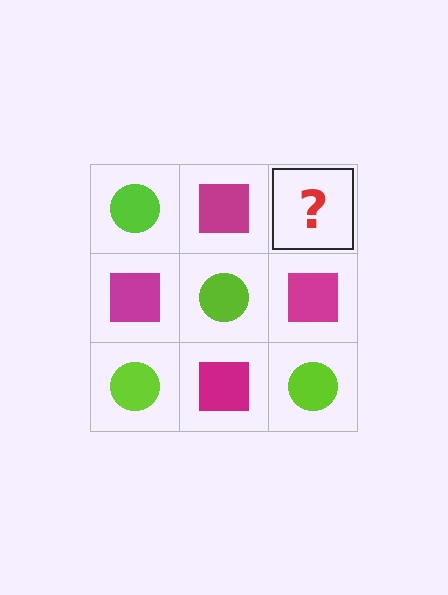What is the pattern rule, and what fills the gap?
The rule is that it alternates lime circle and magenta square in a checkerboard pattern. The gap should be filled with a lime circle.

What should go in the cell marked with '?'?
The missing cell should contain a lime circle.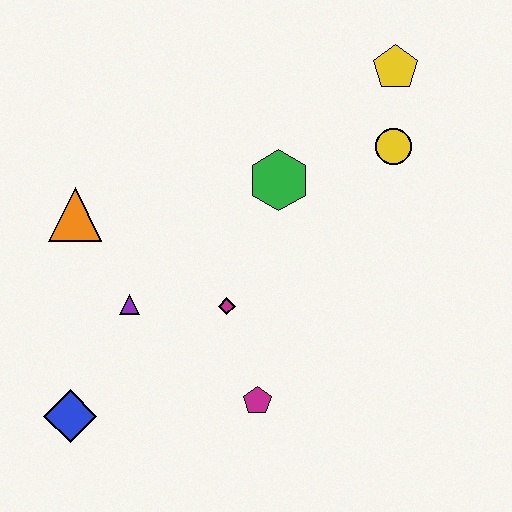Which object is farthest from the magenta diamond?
The yellow pentagon is farthest from the magenta diamond.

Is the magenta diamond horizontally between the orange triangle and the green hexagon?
Yes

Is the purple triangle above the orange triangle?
No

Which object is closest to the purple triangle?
The magenta diamond is closest to the purple triangle.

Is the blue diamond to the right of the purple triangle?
No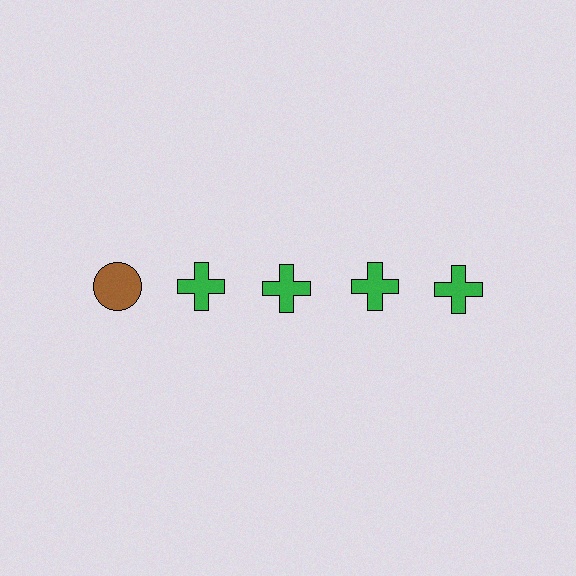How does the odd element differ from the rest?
It differs in both color (brown instead of green) and shape (circle instead of cross).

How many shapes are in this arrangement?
There are 5 shapes arranged in a grid pattern.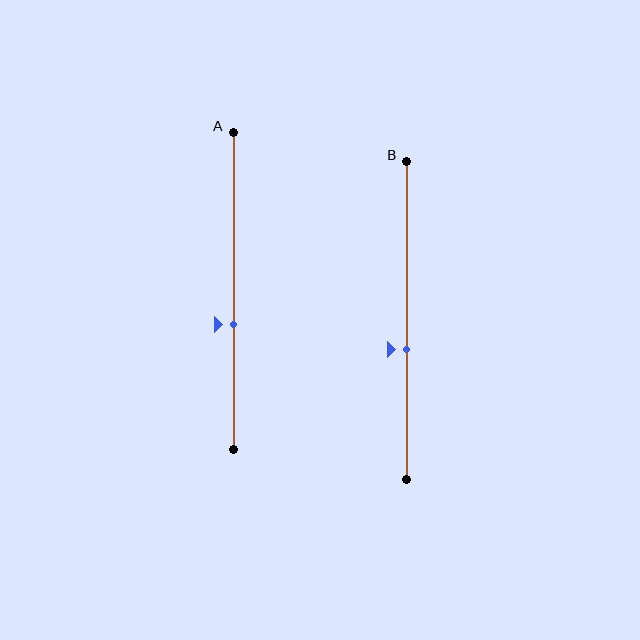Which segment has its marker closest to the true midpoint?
Segment B has its marker closest to the true midpoint.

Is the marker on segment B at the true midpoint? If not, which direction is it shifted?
No, the marker on segment B is shifted downward by about 9% of the segment length.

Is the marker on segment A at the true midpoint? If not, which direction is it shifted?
No, the marker on segment A is shifted downward by about 11% of the segment length.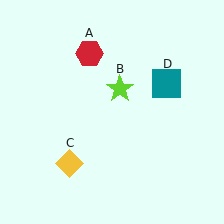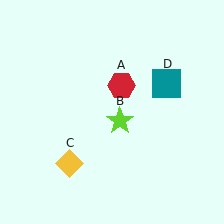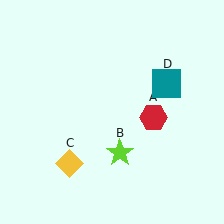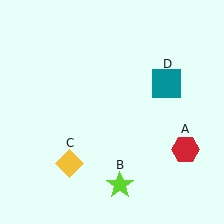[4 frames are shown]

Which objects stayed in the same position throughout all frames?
Yellow diamond (object C) and teal square (object D) remained stationary.